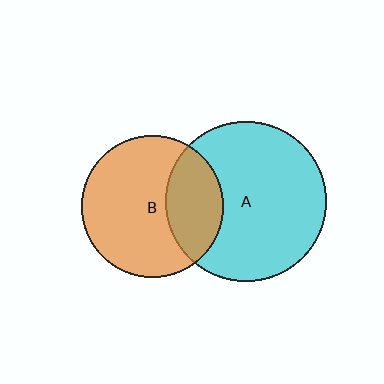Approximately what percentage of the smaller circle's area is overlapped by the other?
Approximately 30%.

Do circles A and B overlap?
Yes.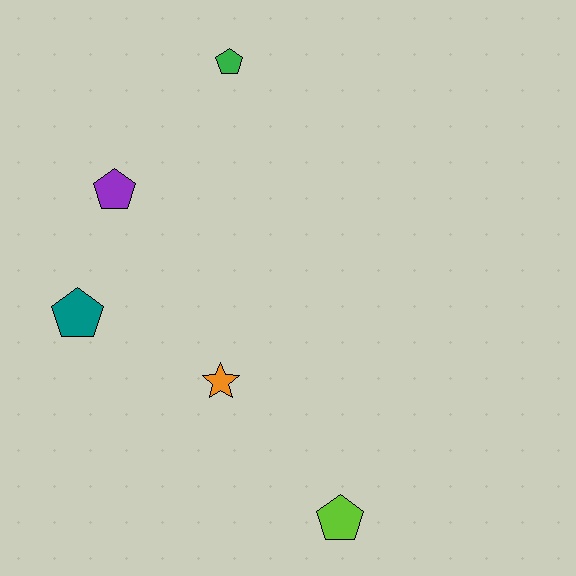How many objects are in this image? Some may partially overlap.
There are 5 objects.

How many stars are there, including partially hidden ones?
There is 1 star.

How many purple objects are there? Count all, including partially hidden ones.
There is 1 purple object.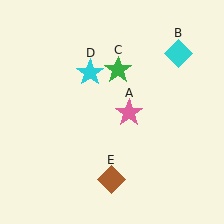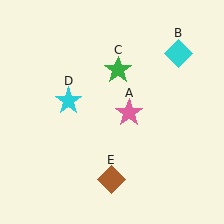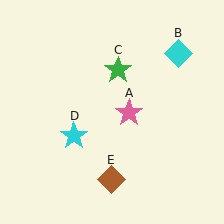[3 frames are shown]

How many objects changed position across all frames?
1 object changed position: cyan star (object D).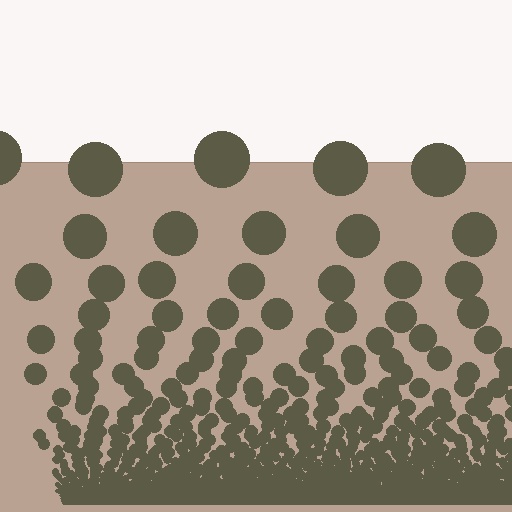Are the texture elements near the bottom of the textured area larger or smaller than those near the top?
Smaller. The gradient is inverted — elements near the bottom are smaller and denser.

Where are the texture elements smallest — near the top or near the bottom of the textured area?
Near the bottom.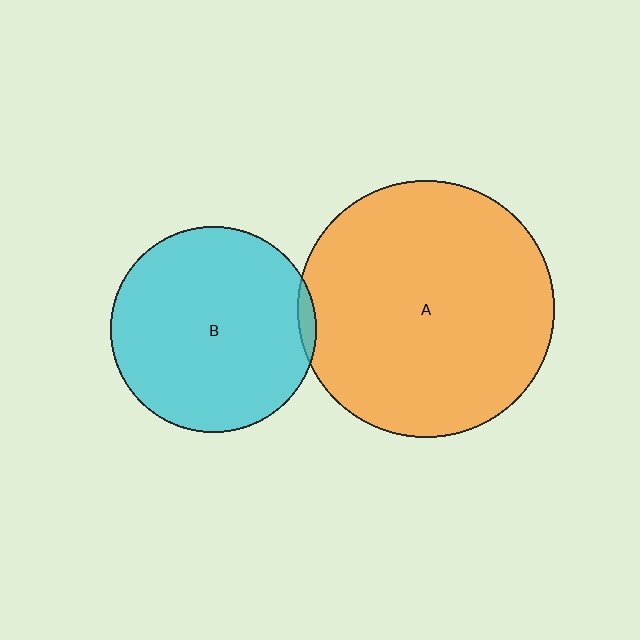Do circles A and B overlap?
Yes.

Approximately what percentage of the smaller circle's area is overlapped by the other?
Approximately 5%.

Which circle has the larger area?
Circle A (orange).